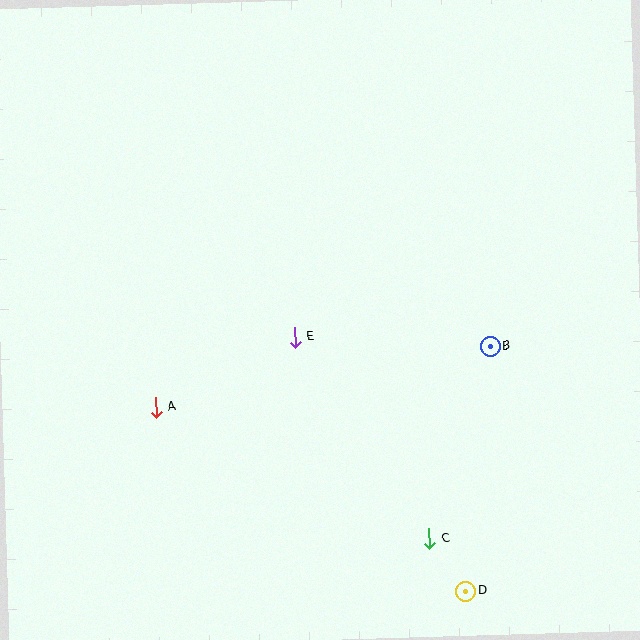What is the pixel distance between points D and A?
The distance between D and A is 360 pixels.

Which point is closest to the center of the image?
Point E at (295, 337) is closest to the center.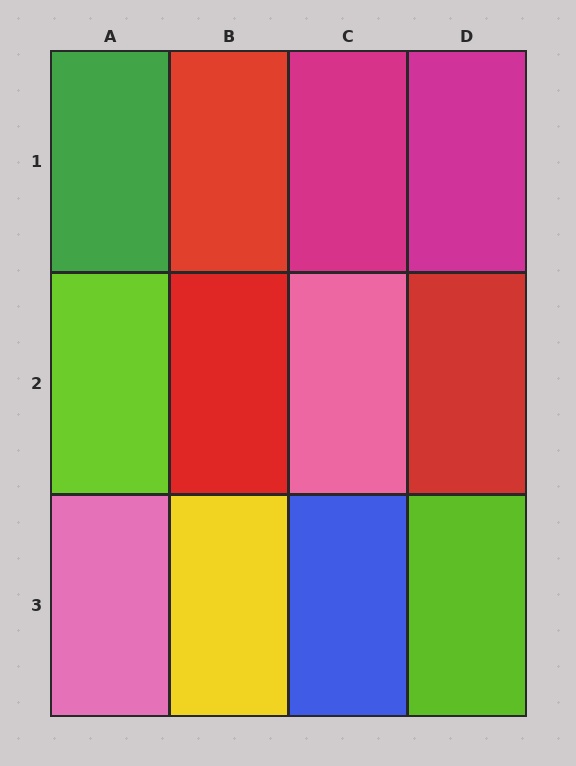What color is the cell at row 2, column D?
Red.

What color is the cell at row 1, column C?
Magenta.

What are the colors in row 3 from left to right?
Pink, yellow, blue, lime.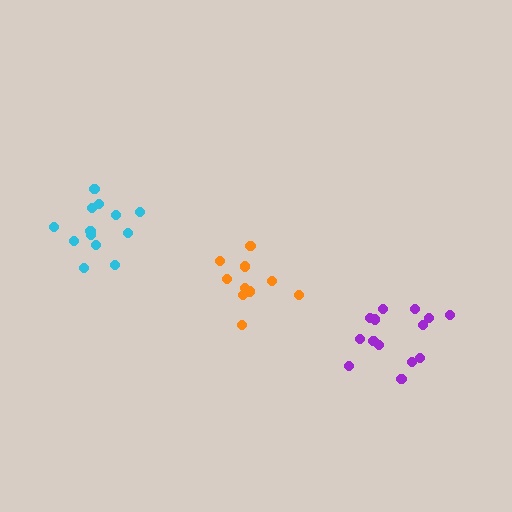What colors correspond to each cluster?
The clusters are colored: orange, purple, cyan.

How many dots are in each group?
Group 1: 10 dots, Group 2: 14 dots, Group 3: 13 dots (37 total).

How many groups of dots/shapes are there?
There are 3 groups.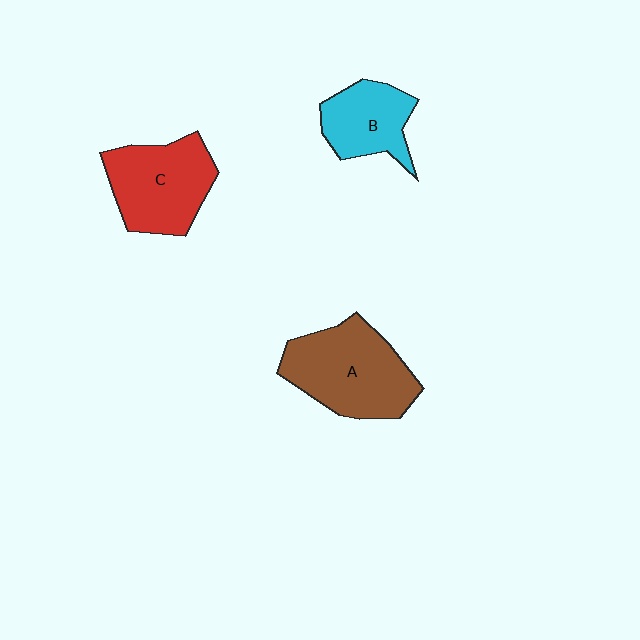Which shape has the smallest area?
Shape B (cyan).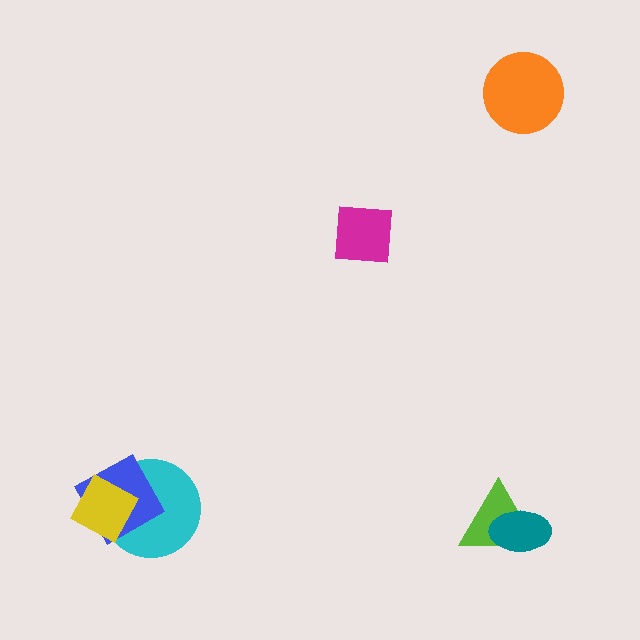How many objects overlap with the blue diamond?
2 objects overlap with the blue diamond.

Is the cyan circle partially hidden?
Yes, it is partially covered by another shape.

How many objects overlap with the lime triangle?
1 object overlaps with the lime triangle.